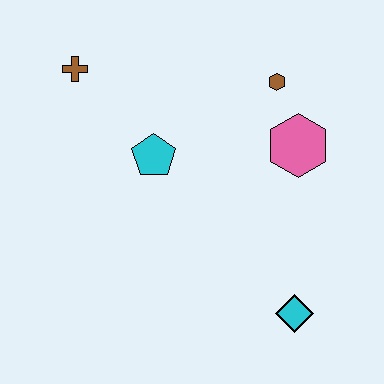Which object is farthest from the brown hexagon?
The cyan diamond is farthest from the brown hexagon.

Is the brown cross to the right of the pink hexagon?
No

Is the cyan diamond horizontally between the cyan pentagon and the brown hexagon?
No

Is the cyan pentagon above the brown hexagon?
No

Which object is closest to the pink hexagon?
The brown hexagon is closest to the pink hexagon.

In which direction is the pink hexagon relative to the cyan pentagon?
The pink hexagon is to the right of the cyan pentagon.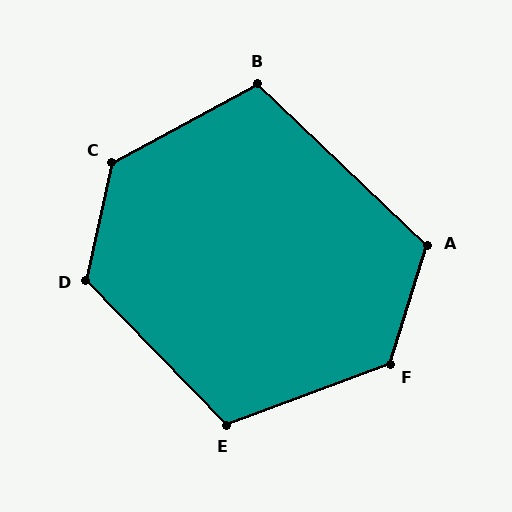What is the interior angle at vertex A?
Approximately 116 degrees (obtuse).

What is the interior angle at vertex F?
Approximately 128 degrees (obtuse).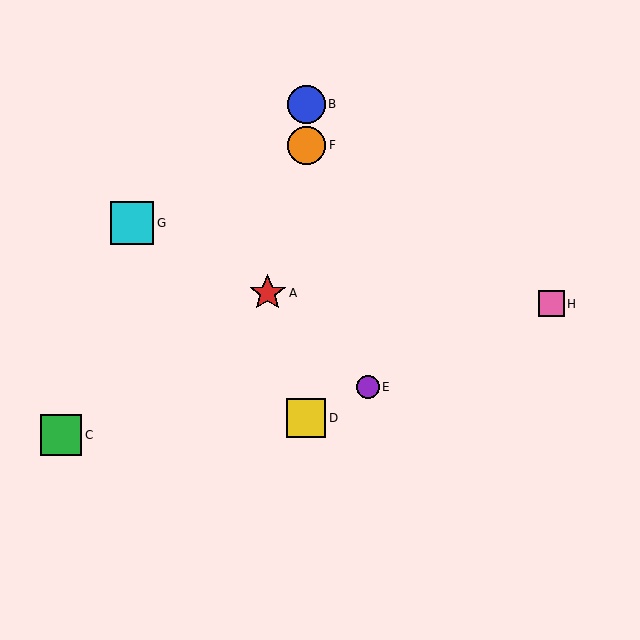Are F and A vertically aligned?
No, F is at x≈306 and A is at x≈268.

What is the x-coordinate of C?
Object C is at x≈61.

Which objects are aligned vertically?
Objects B, D, F are aligned vertically.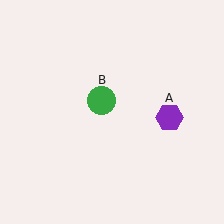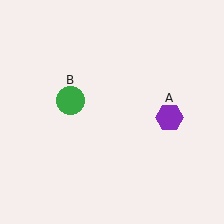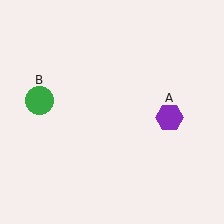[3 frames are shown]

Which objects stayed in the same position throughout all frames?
Purple hexagon (object A) remained stationary.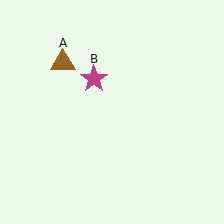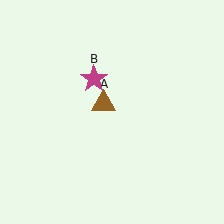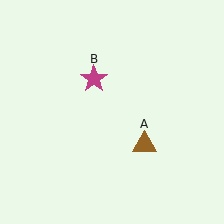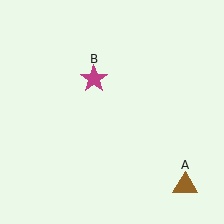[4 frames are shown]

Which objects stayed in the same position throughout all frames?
Magenta star (object B) remained stationary.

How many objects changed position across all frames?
1 object changed position: brown triangle (object A).